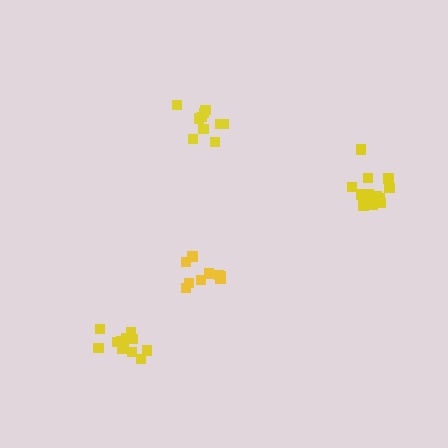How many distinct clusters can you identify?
There are 4 distinct clusters.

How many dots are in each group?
Group 1: 11 dots, Group 2: 12 dots, Group 3: 9 dots, Group 4: 12 dots (44 total).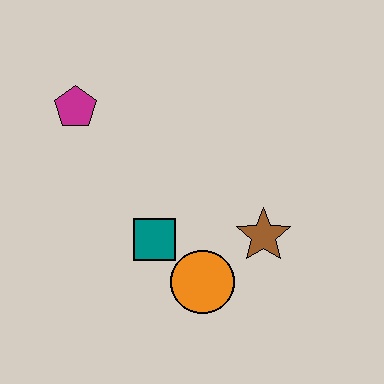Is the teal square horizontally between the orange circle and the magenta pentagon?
Yes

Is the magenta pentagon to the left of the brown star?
Yes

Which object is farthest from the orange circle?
The magenta pentagon is farthest from the orange circle.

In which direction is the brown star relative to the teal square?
The brown star is to the right of the teal square.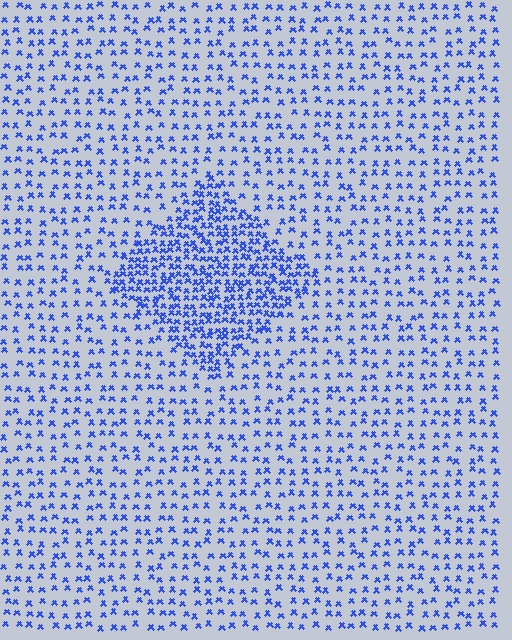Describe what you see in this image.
The image contains small blue elements arranged at two different densities. A diamond-shaped region is visible where the elements are more densely packed than the surrounding area.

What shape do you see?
I see a diamond.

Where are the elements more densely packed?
The elements are more densely packed inside the diamond boundary.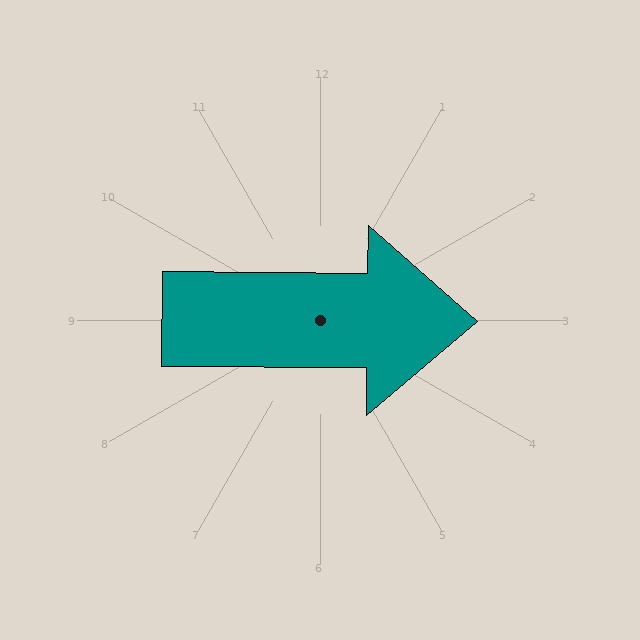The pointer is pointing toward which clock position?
Roughly 3 o'clock.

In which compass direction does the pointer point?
East.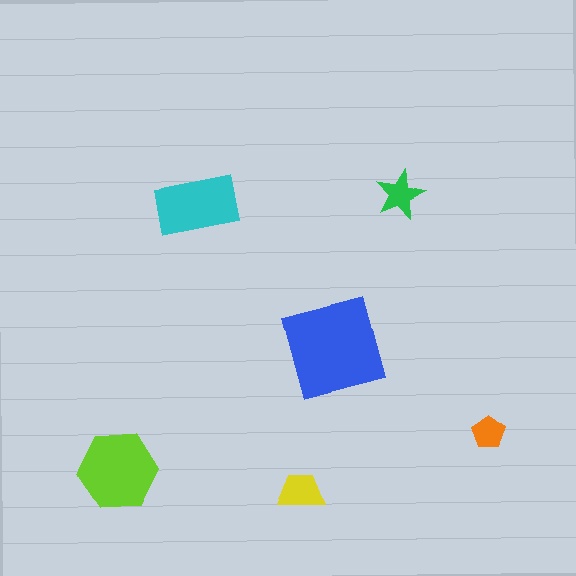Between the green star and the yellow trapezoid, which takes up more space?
The yellow trapezoid.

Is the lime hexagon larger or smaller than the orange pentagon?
Larger.